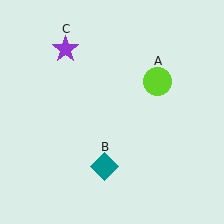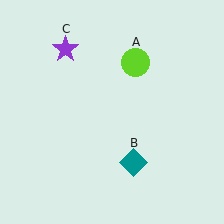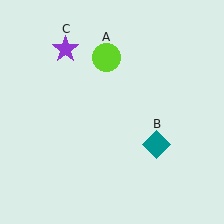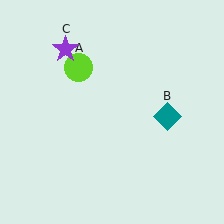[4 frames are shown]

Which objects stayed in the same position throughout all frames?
Purple star (object C) remained stationary.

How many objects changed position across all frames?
2 objects changed position: lime circle (object A), teal diamond (object B).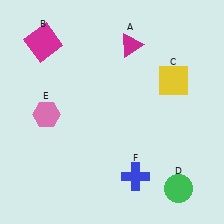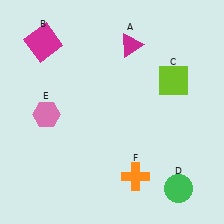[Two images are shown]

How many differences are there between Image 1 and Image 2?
There are 2 differences between the two images.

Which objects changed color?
C changed from yellow to lime. F changed from blue to orange.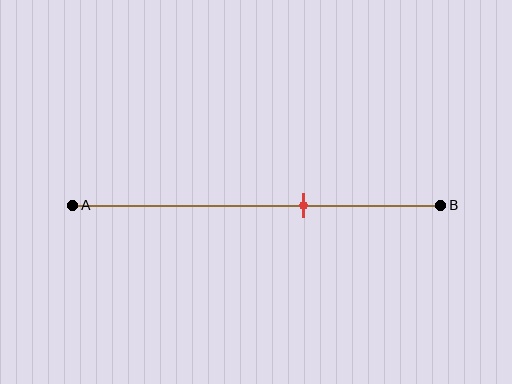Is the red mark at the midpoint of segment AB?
No, the mark is at about 65% from A, not at the 50% midpoint.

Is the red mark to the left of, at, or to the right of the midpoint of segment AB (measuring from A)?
The red mark is to the right of the midpoint of segment AB.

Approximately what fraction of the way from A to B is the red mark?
The red mark is approximately 65% of the way from A to B.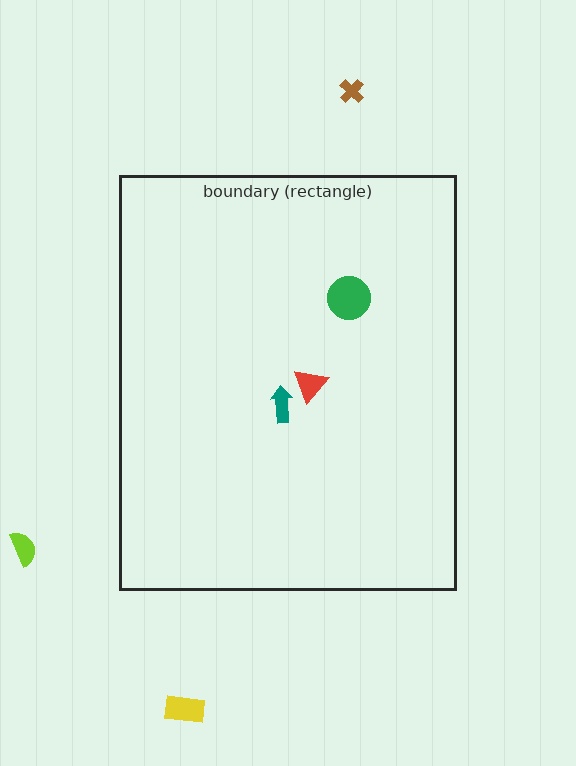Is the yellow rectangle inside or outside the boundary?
Outside.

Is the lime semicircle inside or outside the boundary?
Outside.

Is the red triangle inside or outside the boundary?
Inside.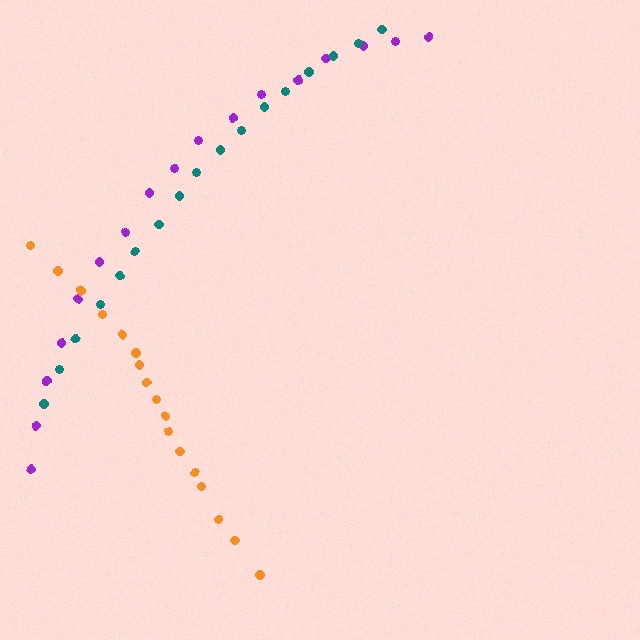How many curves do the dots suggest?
There are 3 distinct paths.